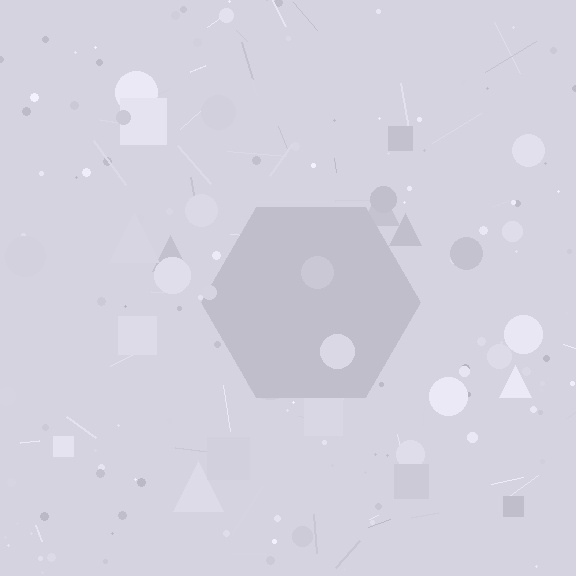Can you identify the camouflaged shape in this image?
The camouflaged shape is a hexagon.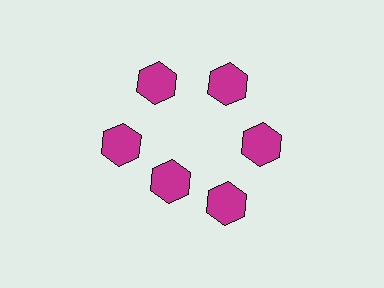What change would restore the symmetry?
The symmetry would be restored by moving it outward, back onto the ring so that all 6 hexagons sit at equal angles and equal distance from the center.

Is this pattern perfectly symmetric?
No. The 6 magenta hexagons are arranged in a ring, but one element near the 7 o'clock position is pulled inward toward the center, breaking the 6-fold rotational symmetry.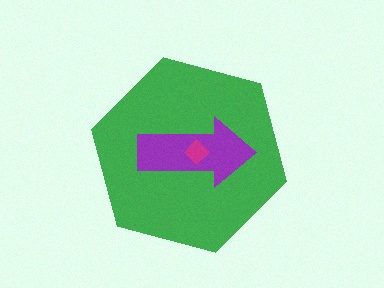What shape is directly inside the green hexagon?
The purple arrow.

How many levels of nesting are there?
3.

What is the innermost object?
The magenta diamond.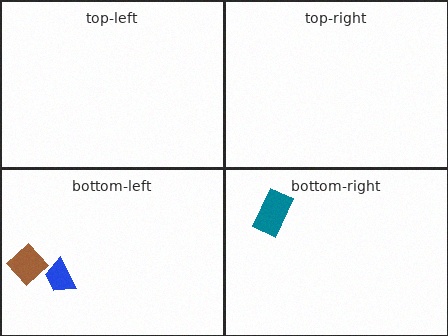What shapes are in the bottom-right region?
The teal rectangle.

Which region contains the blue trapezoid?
The bottom-left region.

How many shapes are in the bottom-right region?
1.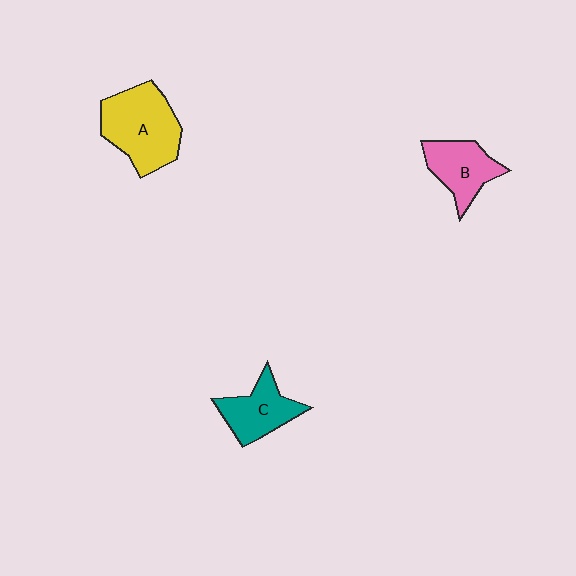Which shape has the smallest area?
Shape C (teal).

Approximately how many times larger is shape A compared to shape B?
Approximately 1.5 times.